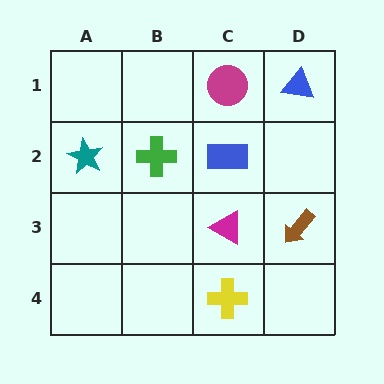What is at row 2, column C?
A blue rectangle.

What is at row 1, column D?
A blue triangle.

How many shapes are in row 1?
2 shapes.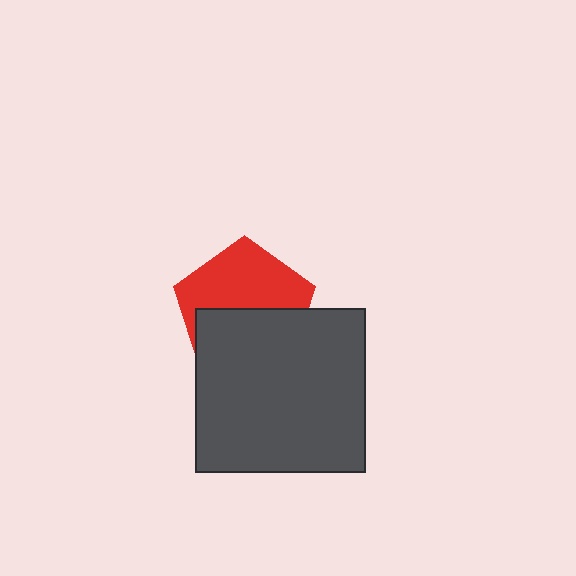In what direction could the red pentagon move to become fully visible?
The red pentagon could move up. That would shift it out from behind the dark gray rectangle entirely.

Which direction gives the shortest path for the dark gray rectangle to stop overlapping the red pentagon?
Moving down gives the shortest separation.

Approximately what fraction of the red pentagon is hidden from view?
Roughly 49% of the red pentagon is hidden behind the dark gray rectangle.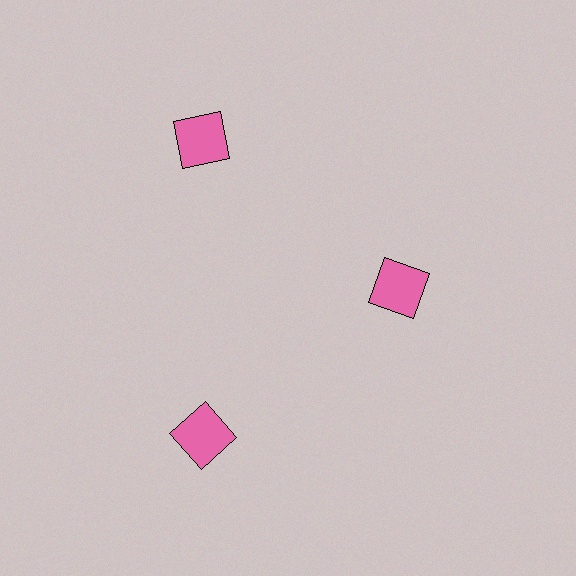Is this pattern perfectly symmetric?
No. The 3 pink squares are arranged in a ring, but one element near the 3 o'clock position is pulled inward toward the center, breaking the 3-fold rotational symmetry.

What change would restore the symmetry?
The symmetry would be restored by moving it outward, back onto the ring so that all 3 squares sit at equal angles and equal distance from the center.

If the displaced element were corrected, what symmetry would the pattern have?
It would have 3-fold rotational symmetry — the pattern would map onto itself every 120 degrees.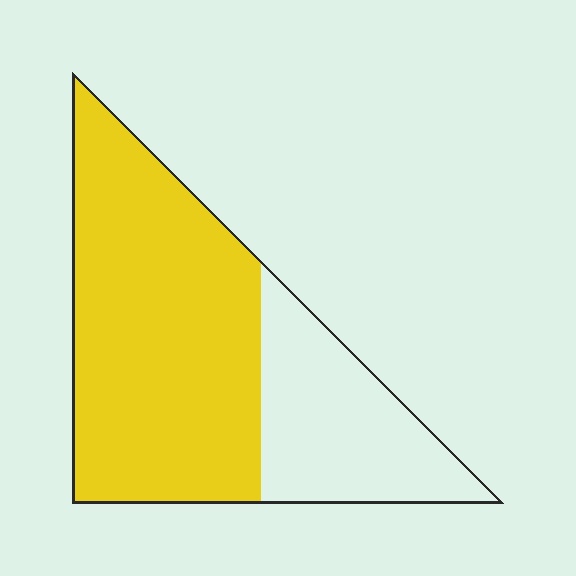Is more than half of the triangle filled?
Yes.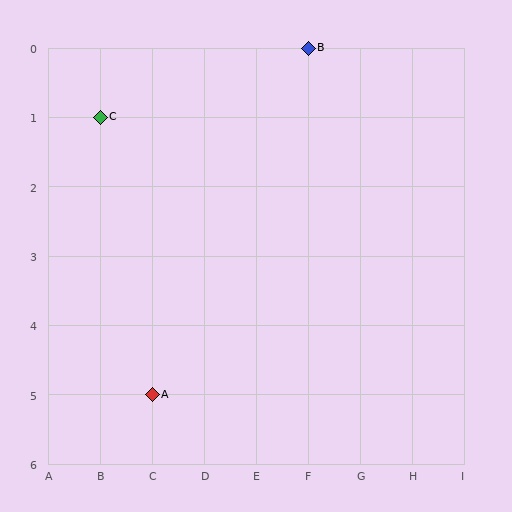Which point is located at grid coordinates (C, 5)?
Point A is at (C, 5).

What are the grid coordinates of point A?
Point A is at grid coordinates (C, 5).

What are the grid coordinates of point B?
Point B is at grid coordinates (F, 0).